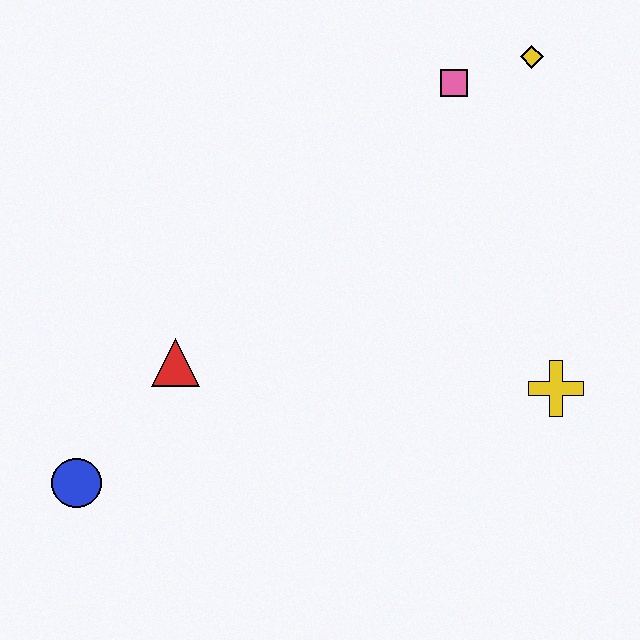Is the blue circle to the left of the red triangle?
Yes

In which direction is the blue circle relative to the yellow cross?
The blue circle is to the left of the yellow cross.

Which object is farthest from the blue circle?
The yellow diamond is farthest from the blue circle.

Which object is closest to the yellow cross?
The pink square is closest to the yellow cross.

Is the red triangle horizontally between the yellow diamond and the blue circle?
Yes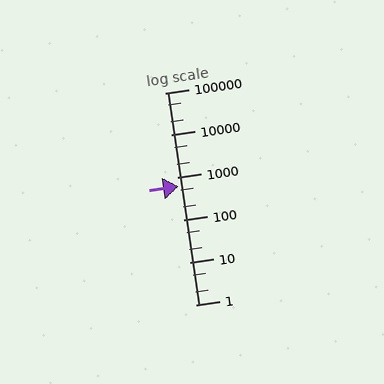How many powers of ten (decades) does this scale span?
The scale spans 5 decades, from 1 to 100000.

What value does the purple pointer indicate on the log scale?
The pointer indicates approximately 620.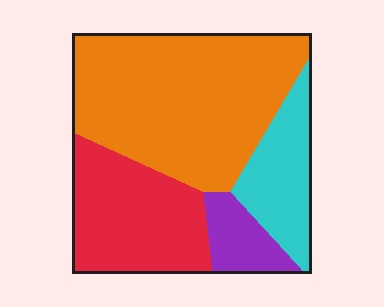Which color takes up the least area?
Purple, at roughly 10%.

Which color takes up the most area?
Orange, at roughly 50%.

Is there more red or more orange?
Orange.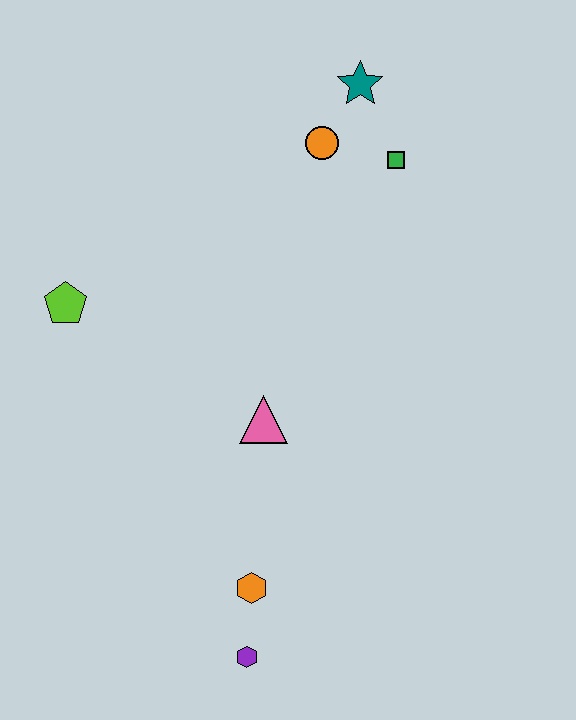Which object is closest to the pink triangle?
The orange hexagon is closest to the pink triangle.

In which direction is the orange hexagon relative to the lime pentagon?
The orange hexagon is below the lime pentagon.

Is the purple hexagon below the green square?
Yes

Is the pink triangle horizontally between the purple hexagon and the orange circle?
Yes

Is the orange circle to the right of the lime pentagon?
Yes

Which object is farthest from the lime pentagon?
The purple hexagon is farthest from the lime pentagon.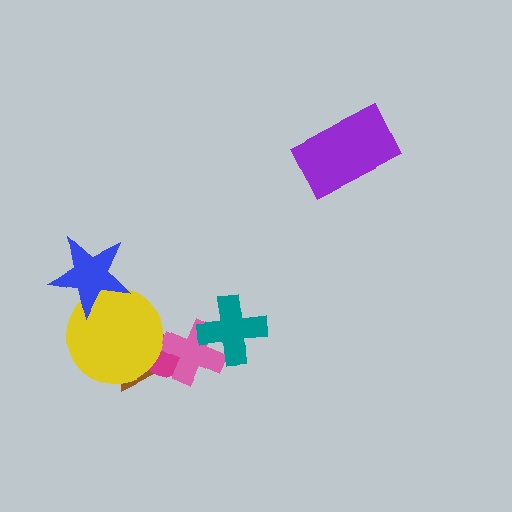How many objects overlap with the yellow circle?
3 objects overlap with the yellow circle.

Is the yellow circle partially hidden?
Yes, it is partially covered by another shape.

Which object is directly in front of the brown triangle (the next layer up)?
The magenta ellipse is directly in front of the brown triangle.